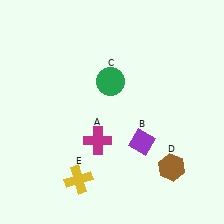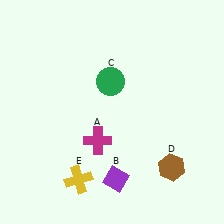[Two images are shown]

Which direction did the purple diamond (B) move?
The purple diamond (B) moved down.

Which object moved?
The purple diamond (B) moved down.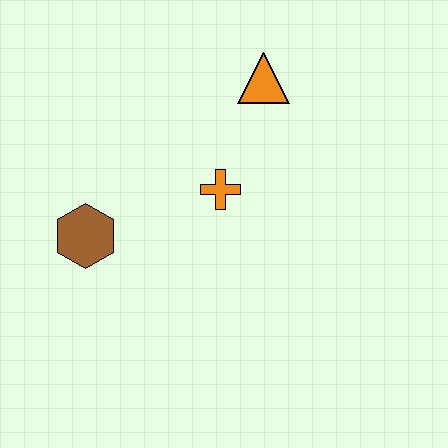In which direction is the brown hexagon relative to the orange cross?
The brown hexagon is to the left of the orange cross.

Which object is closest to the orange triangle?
The orange cross is closest to the orange triangle.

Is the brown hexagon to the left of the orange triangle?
Yes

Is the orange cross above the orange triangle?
No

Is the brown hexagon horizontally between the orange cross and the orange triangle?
No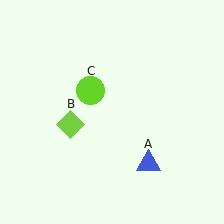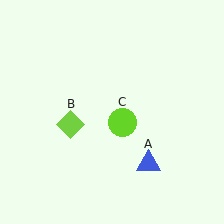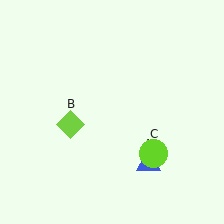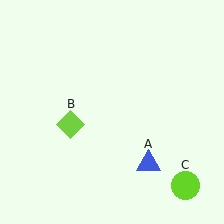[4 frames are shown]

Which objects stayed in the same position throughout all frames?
Blue triangle (object A) and lime diamond (object B) remained stationary.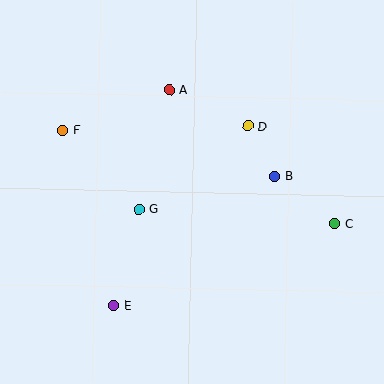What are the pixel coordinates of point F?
Point F is at (63, 130).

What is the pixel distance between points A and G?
The distance between A and G is 123 pixels.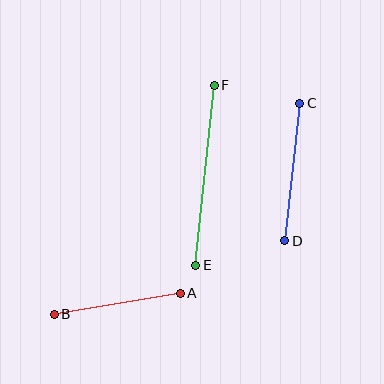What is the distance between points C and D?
The distance is approximately 138 pixels.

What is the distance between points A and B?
The distance is approximately 128 pixels.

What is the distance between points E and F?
The distance is approximately 181 pixels.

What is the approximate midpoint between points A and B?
The midpoint is at approximately (117, 304) pixels.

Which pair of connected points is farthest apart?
Points E and F are farthest apart.